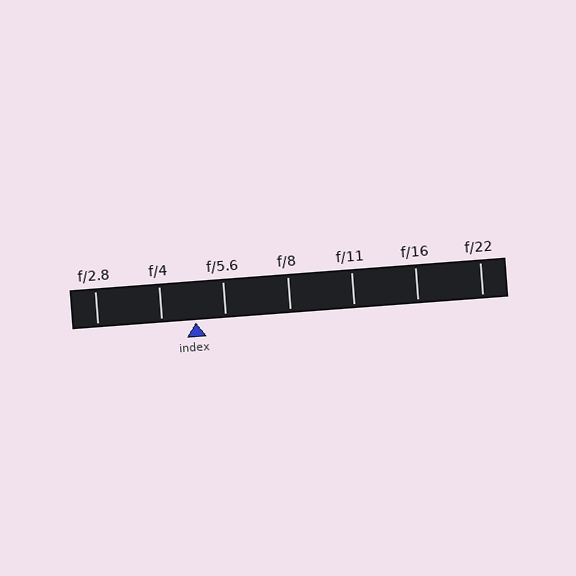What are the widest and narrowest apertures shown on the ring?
The widest aperture shown is f/2.8 and the narrowest is f/22.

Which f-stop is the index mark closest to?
The index mark is closest to f/5.6.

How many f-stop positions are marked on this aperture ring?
There are 7 f-stop positions marked.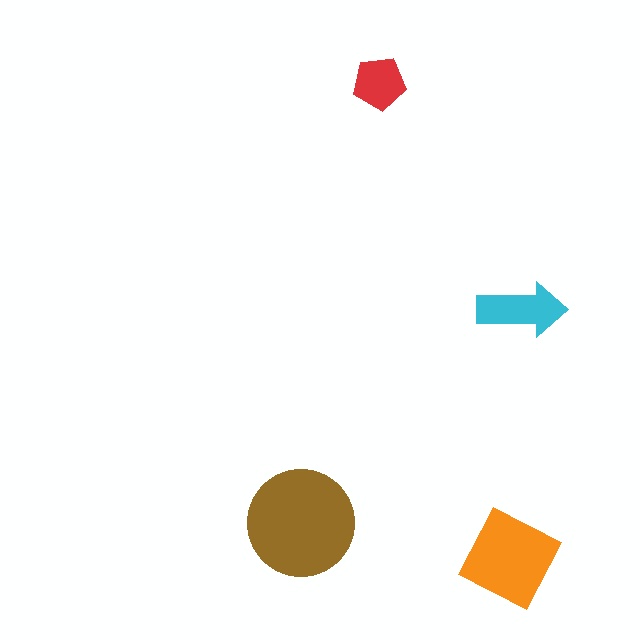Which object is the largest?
The brown circle.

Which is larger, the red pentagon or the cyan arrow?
The cyan arrow.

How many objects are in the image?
There are 4 objects in the image.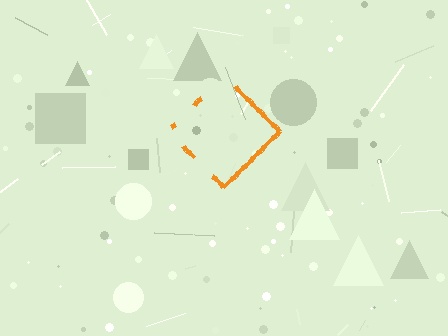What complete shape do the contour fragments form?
The contour fragments form a diamond.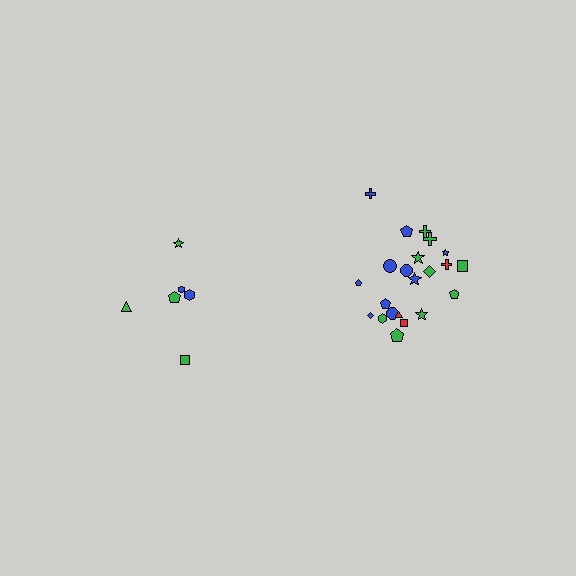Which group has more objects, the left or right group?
The right group.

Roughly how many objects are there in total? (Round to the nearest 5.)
Roughly 30 objects in total.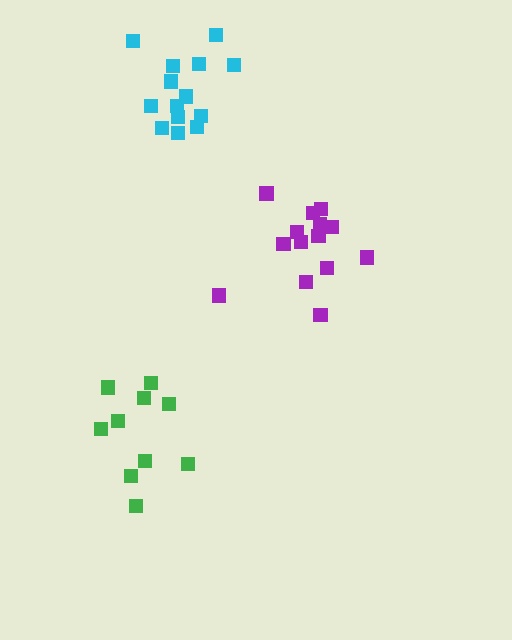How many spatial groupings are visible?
There are 3 spatial groupings.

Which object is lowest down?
The green cluster is bottommost.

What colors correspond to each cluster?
The clusters are colored: purple, cyan, green.